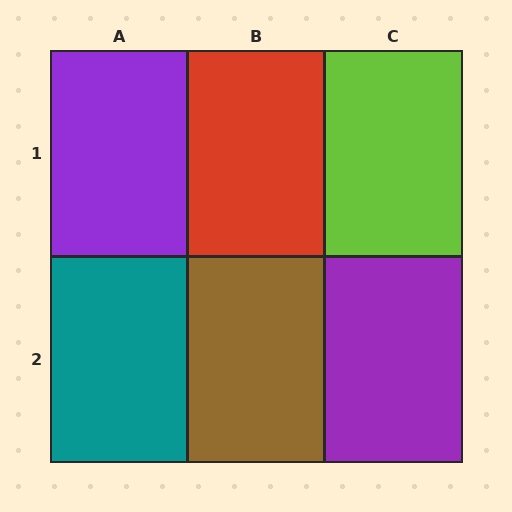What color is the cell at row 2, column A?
Teal.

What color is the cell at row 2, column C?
Purple.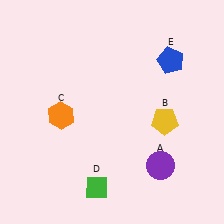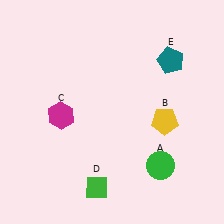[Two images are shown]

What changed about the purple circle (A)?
In Image 1, A is purple. In Image 2, it changed to green.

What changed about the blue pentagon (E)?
In Image 1, E is blue. In Image 2, it changed to teal.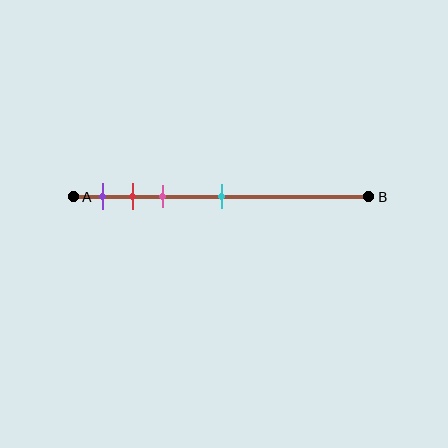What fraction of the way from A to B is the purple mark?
The purple mark is approximately 10% (0.1) of the way from A to B.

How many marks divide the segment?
There are 4 marks dividing the segment.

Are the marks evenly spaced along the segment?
No, the marks are not evenly spaced.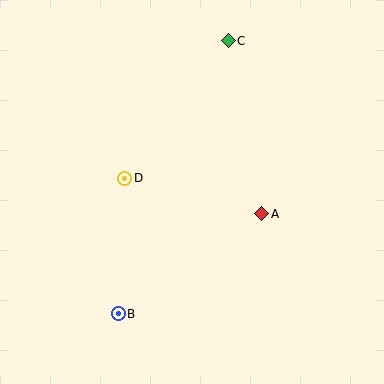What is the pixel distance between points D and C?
The distance between D and C is 172 pixels.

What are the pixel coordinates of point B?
Point B is at (118, 314).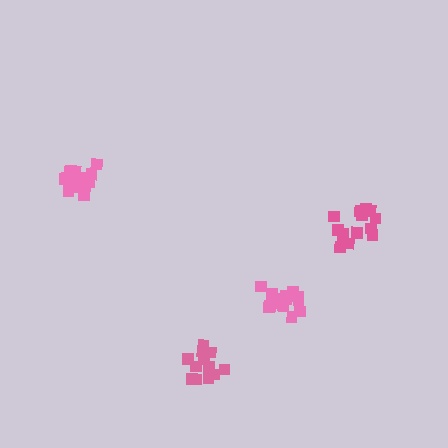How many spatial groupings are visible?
There are 4 spatial groupings.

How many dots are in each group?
Group 1: 14 dots, Group 2: 18 dots, Group 3: 12 dots, Group 4: 18 dots (62 total).